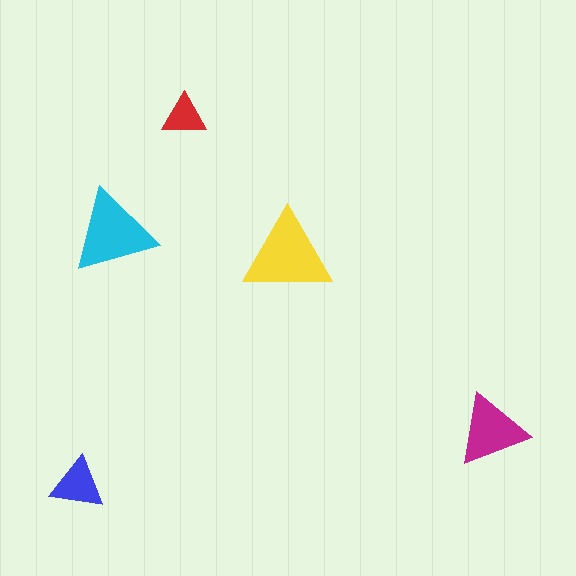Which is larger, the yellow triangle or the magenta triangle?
The yellow one.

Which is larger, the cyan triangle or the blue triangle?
The cyan one.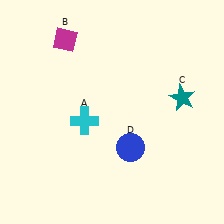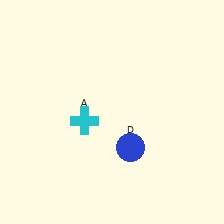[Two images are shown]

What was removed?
The magenta diamond (B), the teal star (C) were removed in Image 2.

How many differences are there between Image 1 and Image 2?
There are 2 differences between the two images.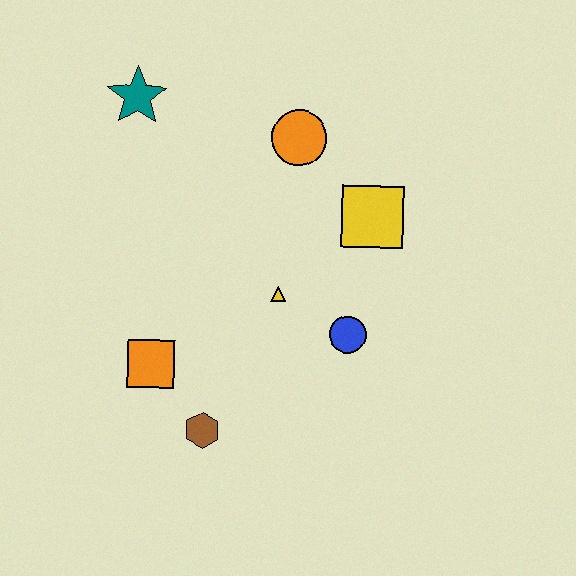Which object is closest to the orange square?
The brown hexagon is closest to the orange square.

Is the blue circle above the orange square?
Yes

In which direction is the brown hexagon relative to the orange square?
The brown hexagon is below the orange square.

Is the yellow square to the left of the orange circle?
No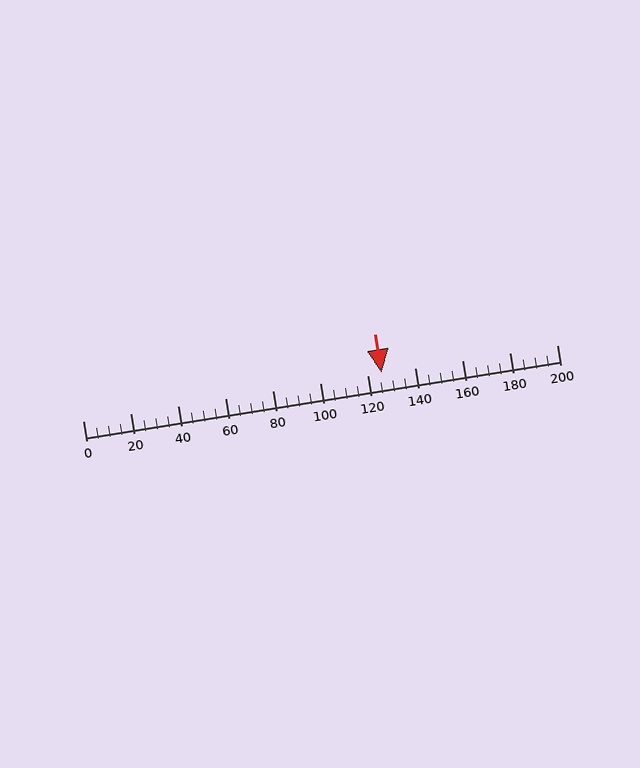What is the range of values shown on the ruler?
The ruler shows values from 0 to 200.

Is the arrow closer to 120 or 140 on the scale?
The arrow is closer to 120.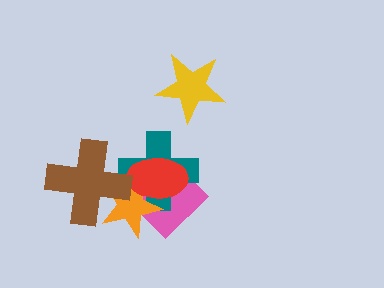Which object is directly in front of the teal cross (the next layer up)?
The orange star is directly in front of the teal cross.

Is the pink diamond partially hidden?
Yes, it is partially covered by another shape.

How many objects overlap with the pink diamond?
3 objects overlap with the pink diamond.